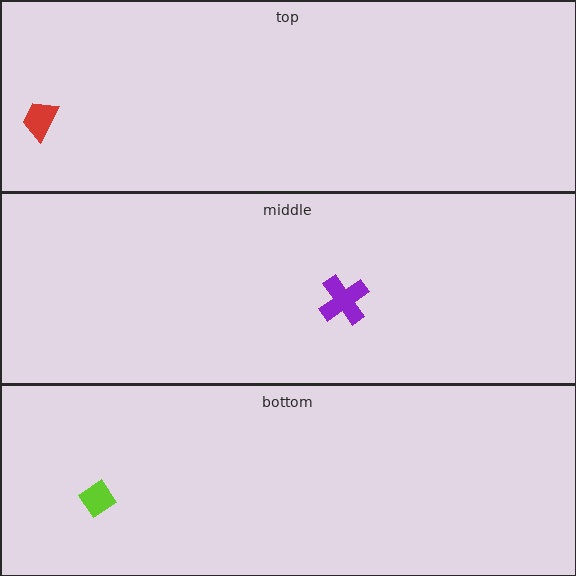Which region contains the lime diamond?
The bottom region.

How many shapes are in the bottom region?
1.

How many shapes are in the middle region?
1.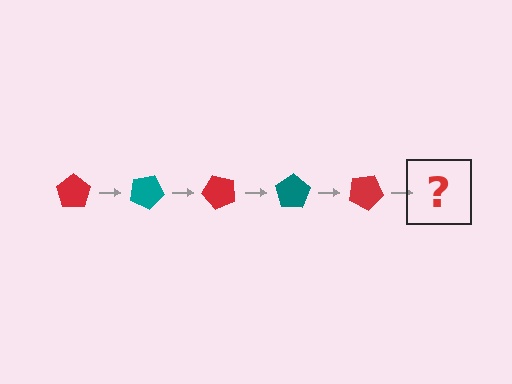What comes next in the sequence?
The next element should be a teal pentagon, rotated 125 degrees from the start.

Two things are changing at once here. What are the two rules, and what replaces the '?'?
The two rules are that it rotates 25 degrees each step and the color cycles through red and teal. The '?' should be a teal pentagon, rotated 125 degrees from the start.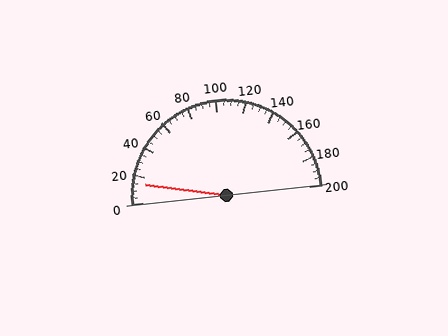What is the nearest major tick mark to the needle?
The nearest major tick mark is 20.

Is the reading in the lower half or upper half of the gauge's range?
The reading is in the lower half of the range (0 to 200).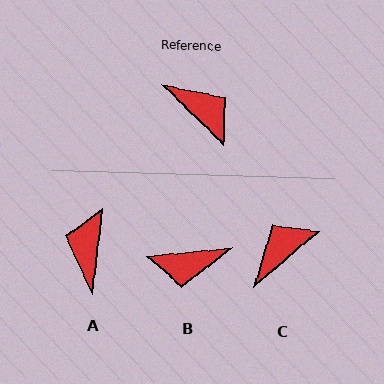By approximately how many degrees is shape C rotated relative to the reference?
Approximately 85 degrees counter-clockwise.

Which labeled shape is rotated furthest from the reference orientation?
B, about 130 degrees away.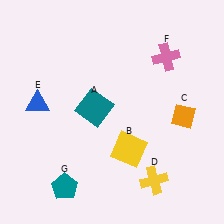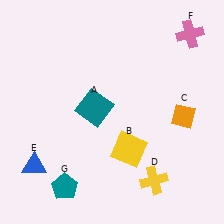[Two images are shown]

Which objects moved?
The objects that moved are: the blue triangle (E), the pink cross (F).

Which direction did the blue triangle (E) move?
The blue triangle (E) moved down.